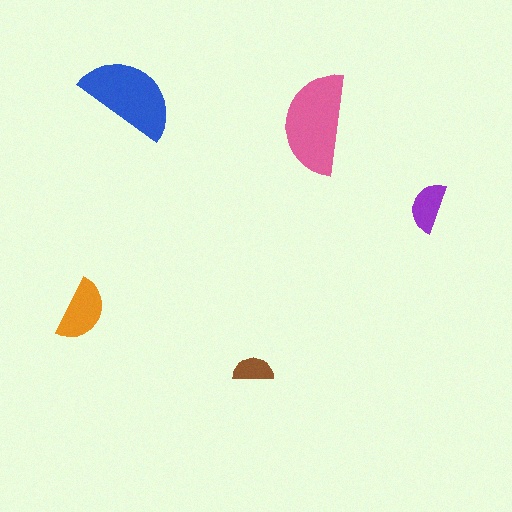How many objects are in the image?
There are 5 objects in the image.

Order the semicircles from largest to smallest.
the pink one, the blue one, the orange one, the purple one, the brown one.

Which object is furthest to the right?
The purple semicircle is rightmost.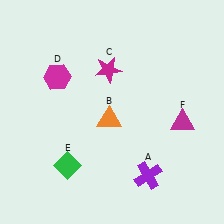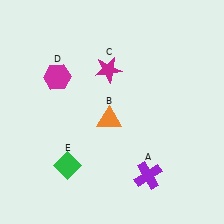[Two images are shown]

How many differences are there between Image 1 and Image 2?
There is 1 difference between the two images.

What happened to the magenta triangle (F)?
The magenta triangle (F) was removed in Image 2. It was in the bottom-right area of Image 1.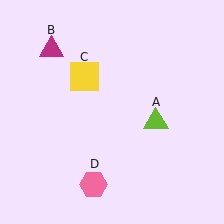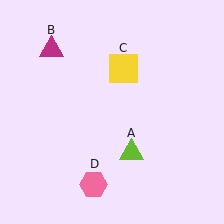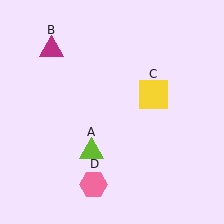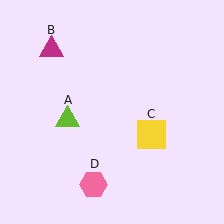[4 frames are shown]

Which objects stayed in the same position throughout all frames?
Magenta triangle (object B) and pink hexagon (object D) remained stationary.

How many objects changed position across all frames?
2 objects changed position: lime triangle (object A), yellow square (object C).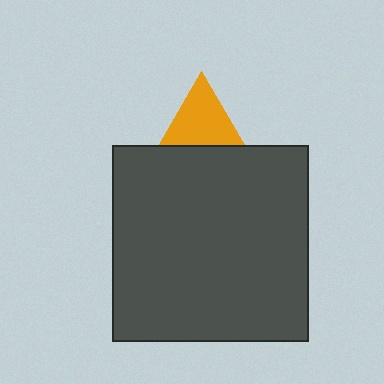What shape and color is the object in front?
The object in front is a dark gray square.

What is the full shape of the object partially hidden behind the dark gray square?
The partially hidden object is an orange triangle.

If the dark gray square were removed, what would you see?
You would see the complete orange triangle.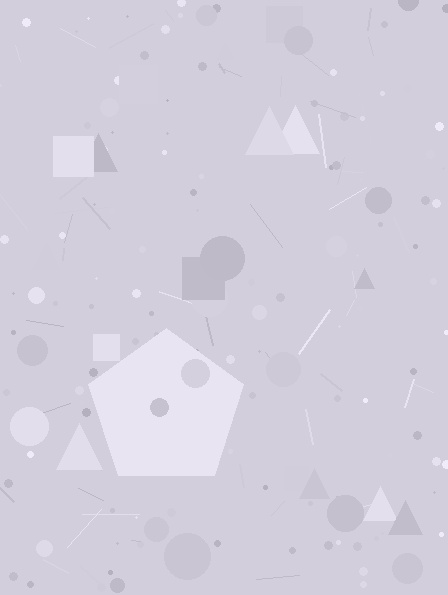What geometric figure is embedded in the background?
A pentagon is embedded in the background.